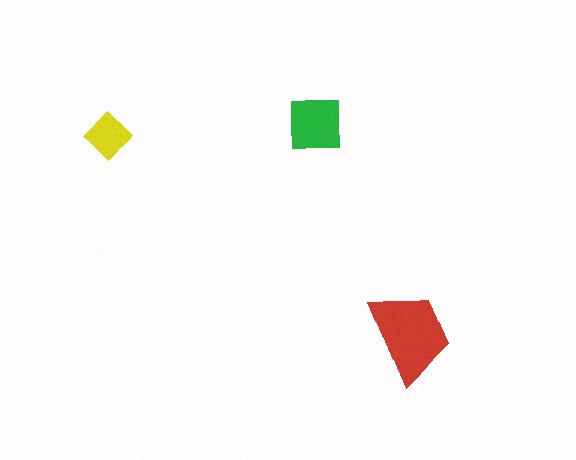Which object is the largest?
The red trapezoid.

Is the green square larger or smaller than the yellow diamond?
Larger.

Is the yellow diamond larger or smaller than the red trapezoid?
Smaller.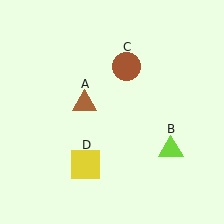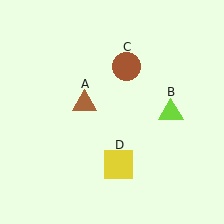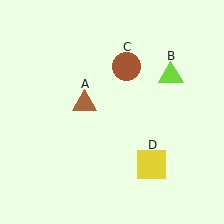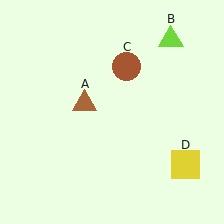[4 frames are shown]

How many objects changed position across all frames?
2 objects changed position: lime triangle (object B), yellow square (object D).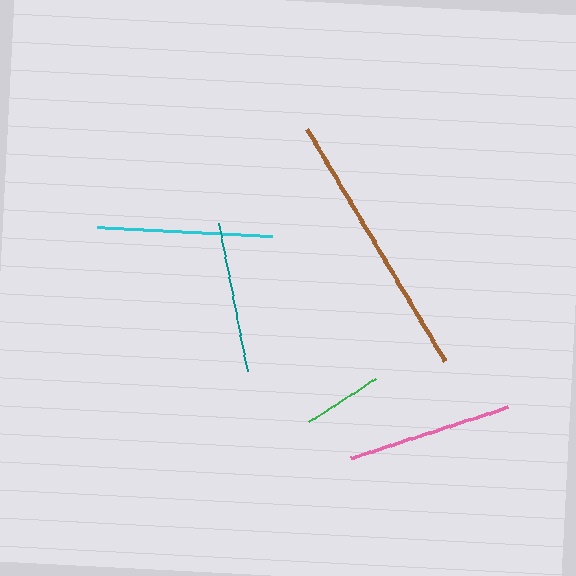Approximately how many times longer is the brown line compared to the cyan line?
The brown line is approximately 1.6 times the length of the cyan line.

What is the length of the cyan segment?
The cyan segment is approximately 174 pixels long.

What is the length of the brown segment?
The brown segment is approximately 271 pixels long.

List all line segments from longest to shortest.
From longest to shortest: brown, cyan, pink, teal, green.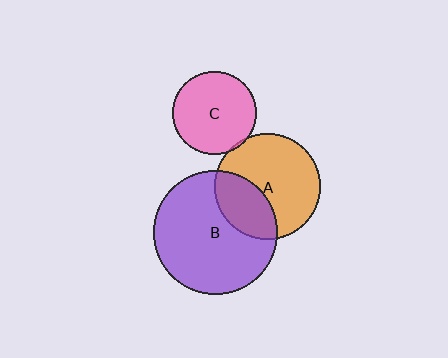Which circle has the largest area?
Circle B (purple).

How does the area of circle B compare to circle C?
Approximately 2.2 times.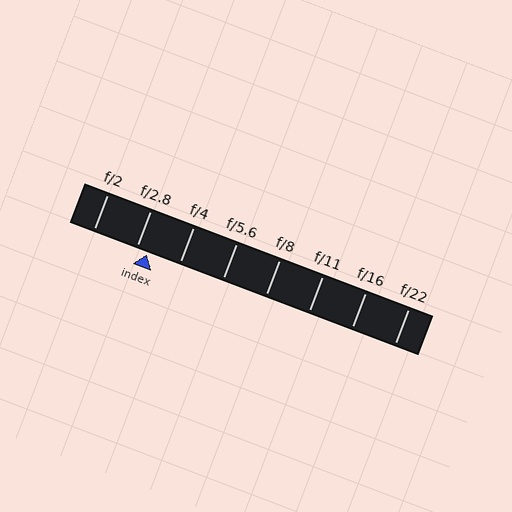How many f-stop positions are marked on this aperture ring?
There are 8 f-stop positions marked.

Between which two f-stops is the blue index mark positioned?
The index mark is between f/2.8 and f/4.